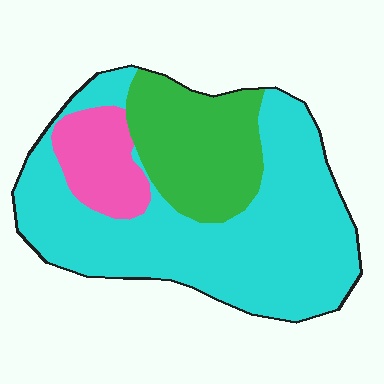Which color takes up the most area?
Cyan, at roughly 65%.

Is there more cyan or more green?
Cyan.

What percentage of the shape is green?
Green takes up about one quarter (1/4) of the shape.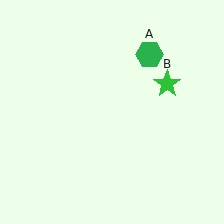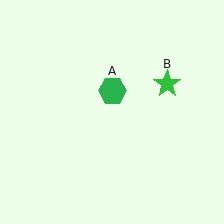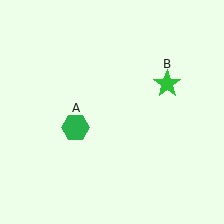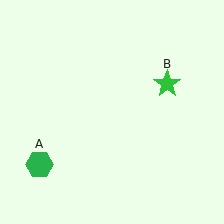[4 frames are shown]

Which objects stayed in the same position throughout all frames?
Green star (object B) remained stationary.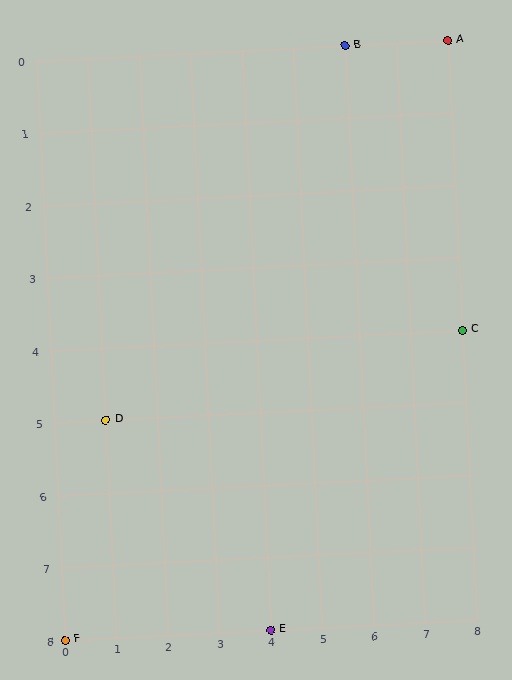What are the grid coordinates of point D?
Point D is at grid coordinates (1, 5).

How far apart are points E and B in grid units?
Points E and B are 2 columns and 8 rows apart (about 8.2 grid units diagonally).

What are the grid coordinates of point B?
Point B is at grid coordinates (6, 0).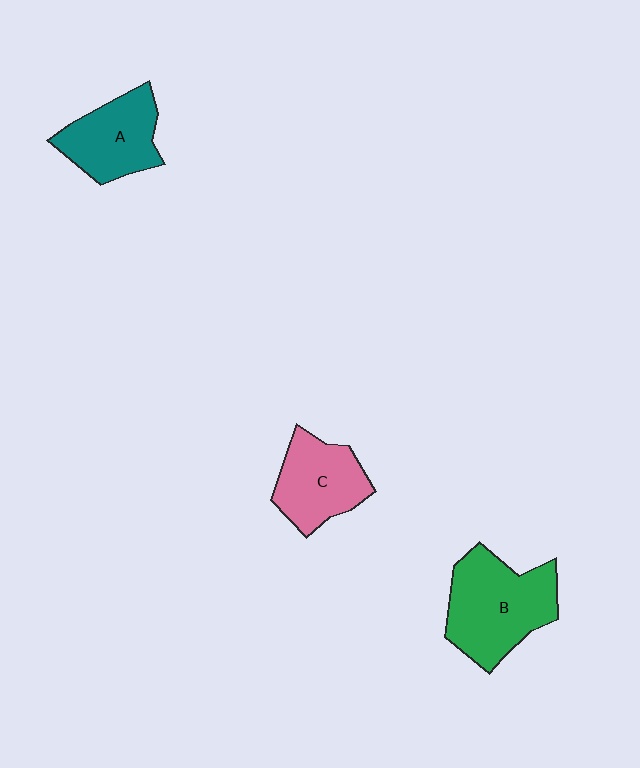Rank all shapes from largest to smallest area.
From largest to smallest: B (green), A (teal), C (pink).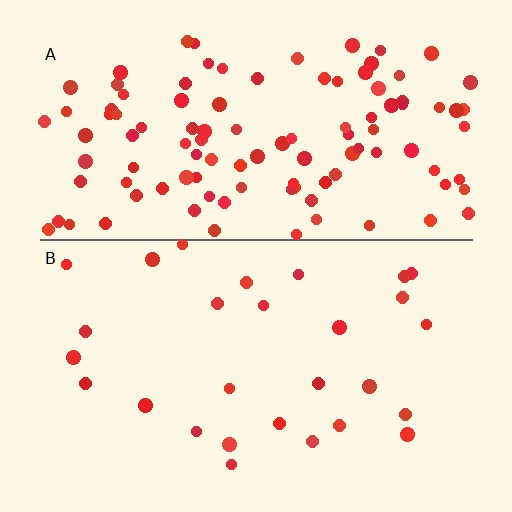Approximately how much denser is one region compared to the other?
Approximately 3.9× — region A over region B.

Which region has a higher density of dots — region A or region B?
A (the top).